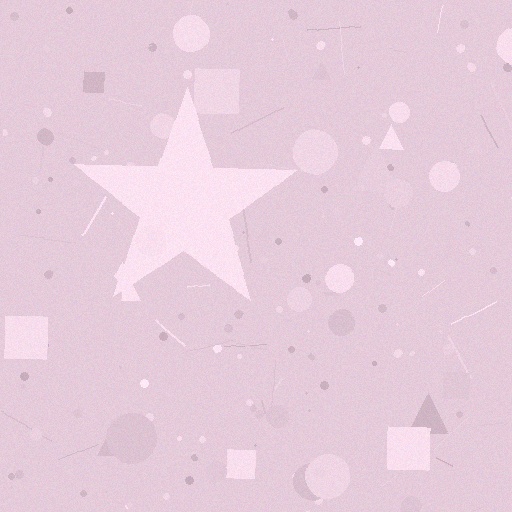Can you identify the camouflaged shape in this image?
The camouflaged shape is a star.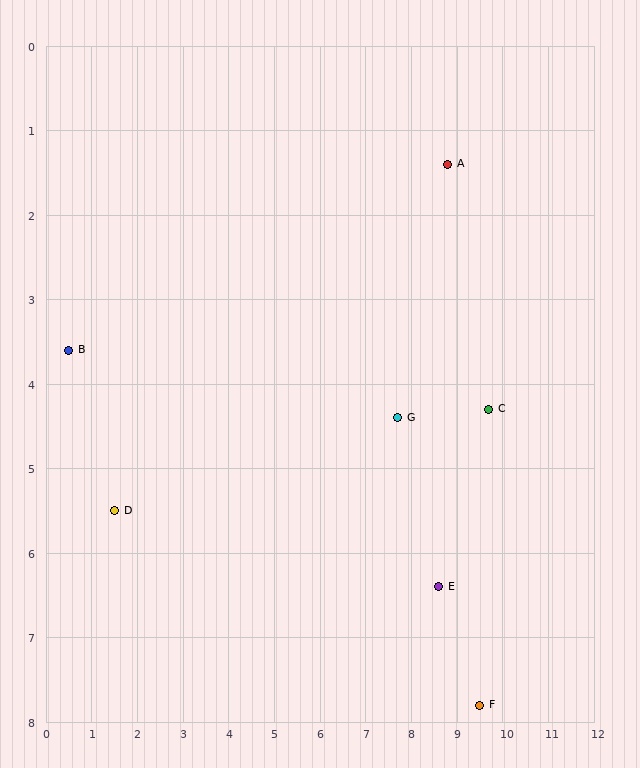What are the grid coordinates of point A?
Point A is at approximately (8.8, 1.4).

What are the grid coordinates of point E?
Point E is at approximately (8.6, 6.4).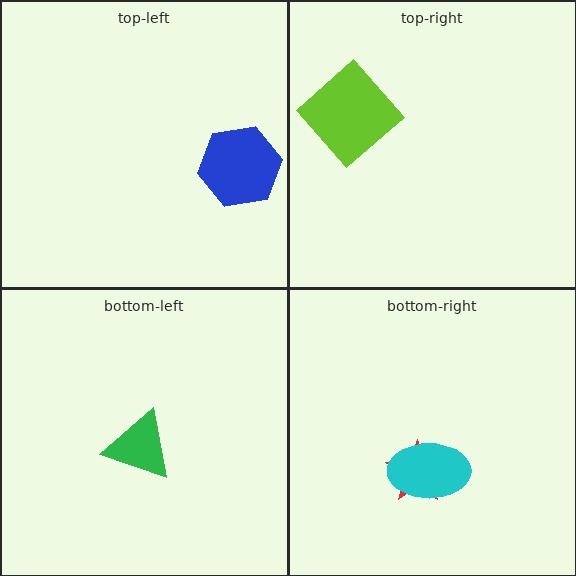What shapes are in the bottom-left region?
The green triangle.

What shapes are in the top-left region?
The blue hexagon.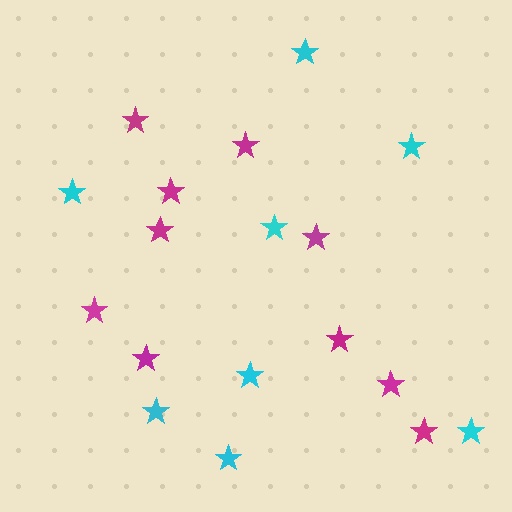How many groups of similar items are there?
There are 2 groups: one group of cyan stars (8) and one group of magenta stars (10).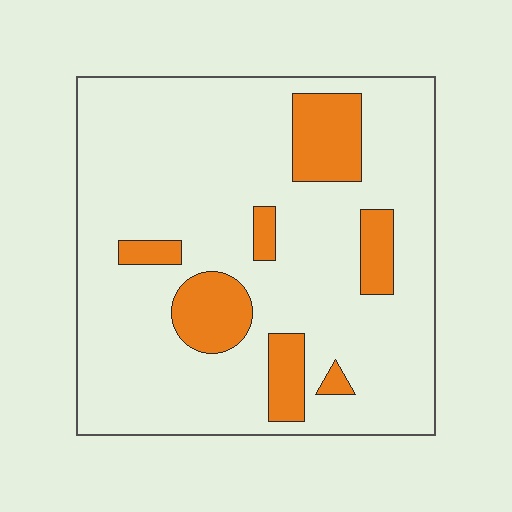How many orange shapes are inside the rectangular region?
7.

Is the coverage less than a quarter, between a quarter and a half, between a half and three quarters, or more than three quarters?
Less than a quarter.